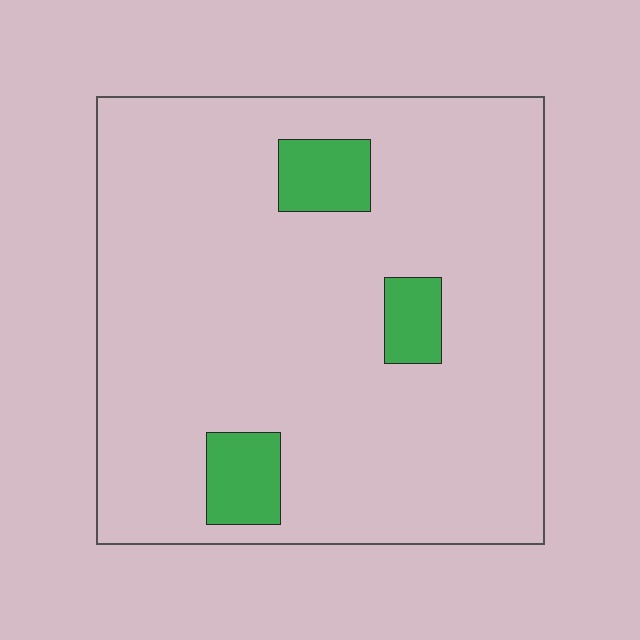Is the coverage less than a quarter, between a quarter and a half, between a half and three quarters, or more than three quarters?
Less than a quarter.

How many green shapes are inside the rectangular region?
3.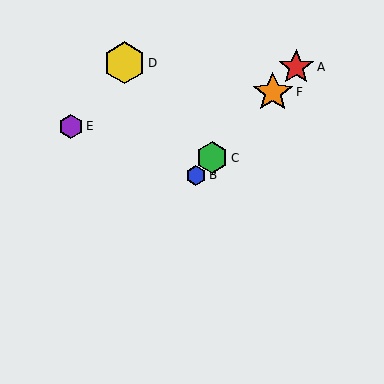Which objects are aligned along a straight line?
Objects A, B, C, F are aligned along a straight line.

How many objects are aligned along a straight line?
4 objects (A, B, C, F) are aligned along a straight line.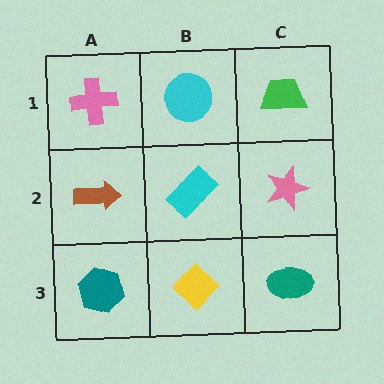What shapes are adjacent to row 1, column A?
A brown arrow (row 2, column A), a cyan circle (row 1, column B).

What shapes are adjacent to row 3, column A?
A brown arrow (row 2, column A), a yellow diamond (row 3, column B).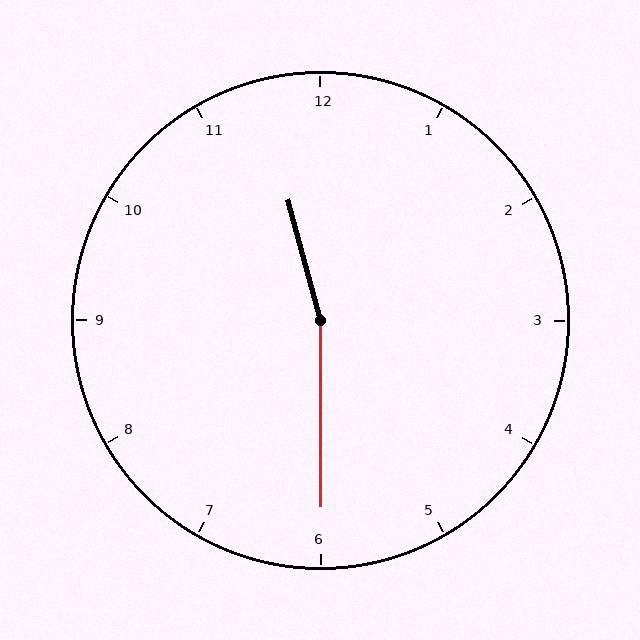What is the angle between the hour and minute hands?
Approximately 165 degrees.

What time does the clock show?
11:30.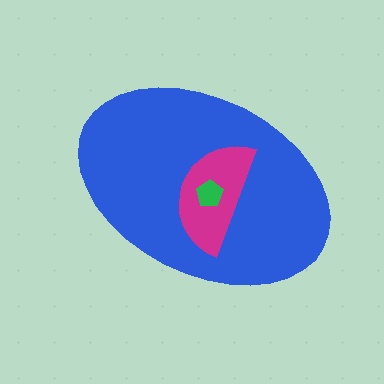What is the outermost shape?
The blue ellipse.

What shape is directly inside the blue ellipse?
The magenta semicircle.